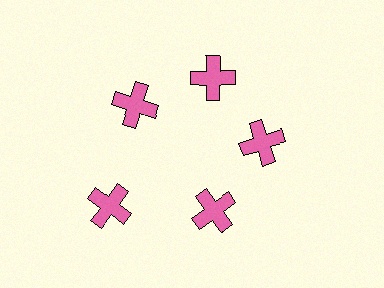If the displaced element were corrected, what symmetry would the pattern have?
It would have 5-fold rotational symmetry — the pattern would map onto itself every 72 degrees.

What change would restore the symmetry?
The symmetry would be restored by moving it inward, back onto the ring so that all 5 crosses sit at equal angles and equal distance from the center.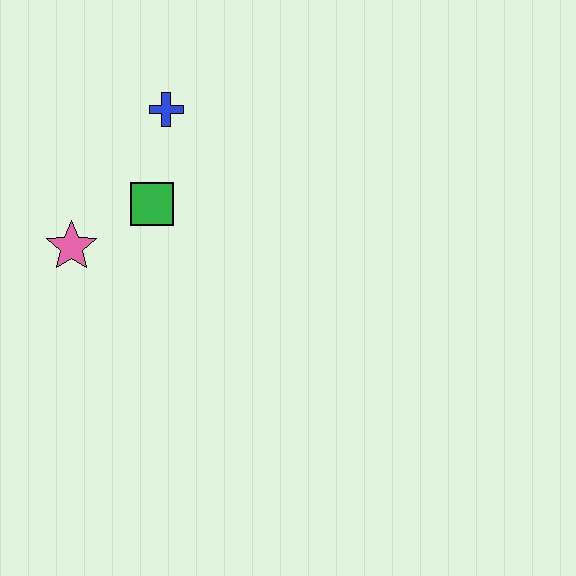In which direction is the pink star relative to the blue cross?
The pink star is below the blue cross.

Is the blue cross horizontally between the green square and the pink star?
No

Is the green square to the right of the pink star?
Yes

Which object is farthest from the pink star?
The blue cross is farthest from the pink star.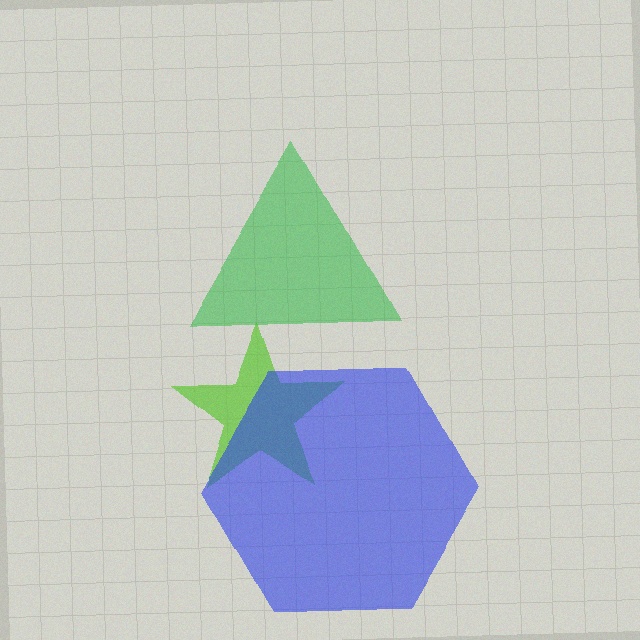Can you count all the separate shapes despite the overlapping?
Yes, there are 3 separate shapes.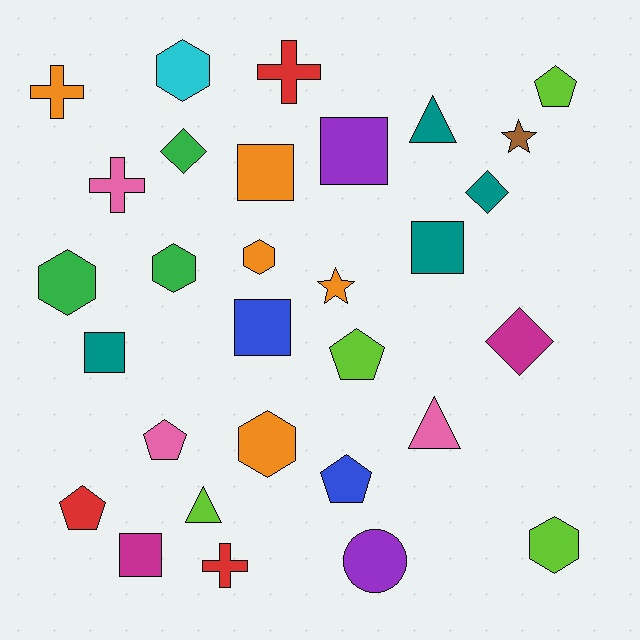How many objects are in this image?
There are 30 objects.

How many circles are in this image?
There is 1 circle.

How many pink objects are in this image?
There are 3 pink objects.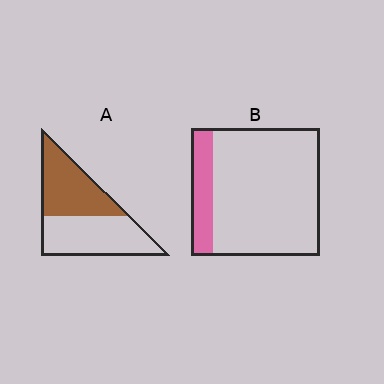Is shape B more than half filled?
No.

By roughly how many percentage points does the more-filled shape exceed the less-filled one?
By roughly 30 percentage points (A over B).